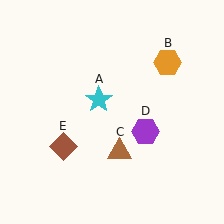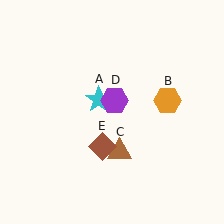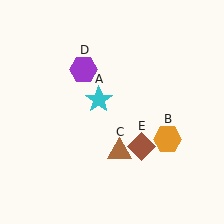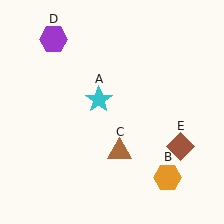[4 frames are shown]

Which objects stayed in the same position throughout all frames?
Cyan star (object A) and brown triangle (object C) remained stationary.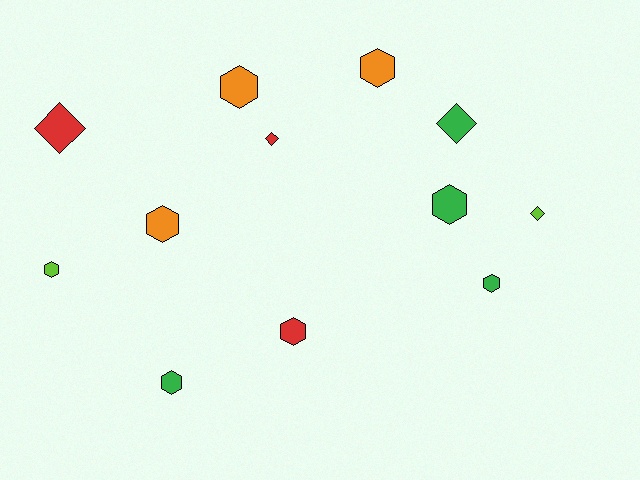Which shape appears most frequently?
Hexagon, with 8 objects.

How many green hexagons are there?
There are 3 green hexagons.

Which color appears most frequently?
Green, with 4 objects.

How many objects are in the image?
There are 12 objects.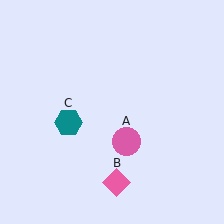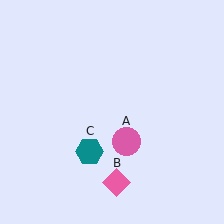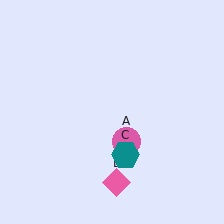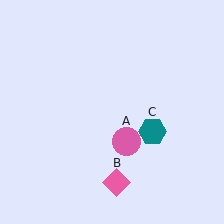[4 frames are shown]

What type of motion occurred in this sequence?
The teal hexagon (object C) rotated counterclockwise around the center of the scene.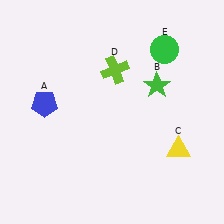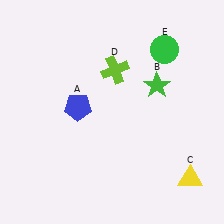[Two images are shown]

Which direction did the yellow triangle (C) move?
The yellow triangle (C) moved down.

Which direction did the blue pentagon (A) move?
The blue pentagon (A) moved right.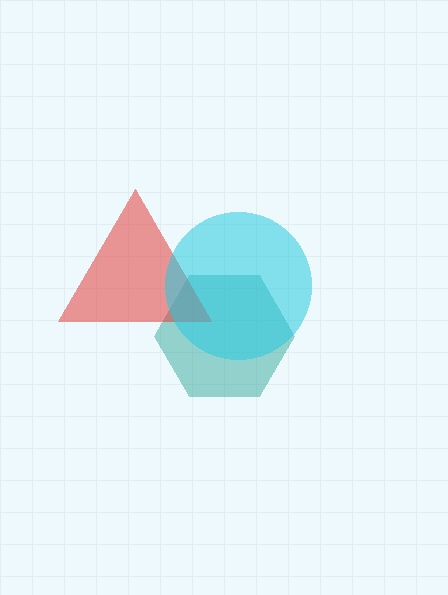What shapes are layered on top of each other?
The layered shapes are: a teal hexagon, a red triangle, a cyan circle.